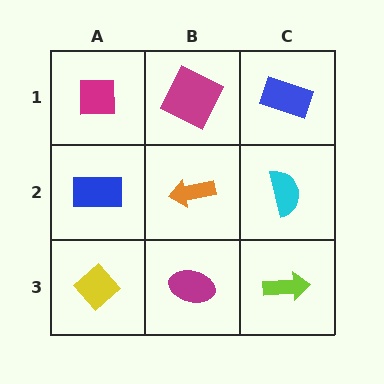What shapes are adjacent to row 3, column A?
A blue rectangle (row 2, column A), a magenta ellipse (row 3, column B).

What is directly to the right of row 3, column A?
A magenta ellipse.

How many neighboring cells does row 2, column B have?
4.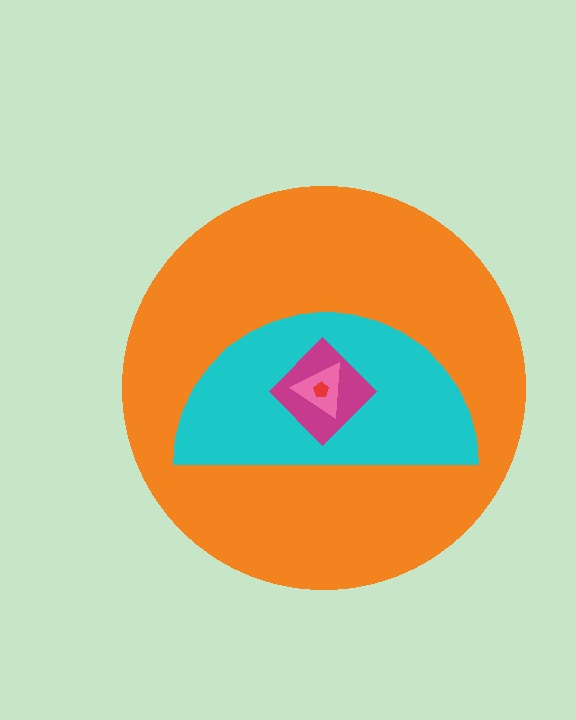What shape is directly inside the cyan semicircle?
The magenta diamond.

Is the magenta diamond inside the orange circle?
Yes.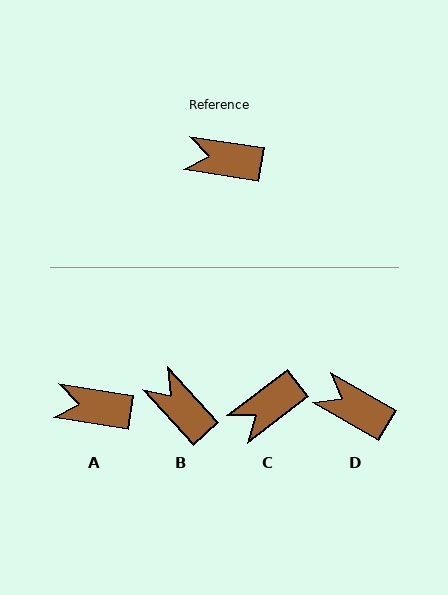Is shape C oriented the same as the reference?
No, it is off by about 46 degrees.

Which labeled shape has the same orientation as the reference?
A.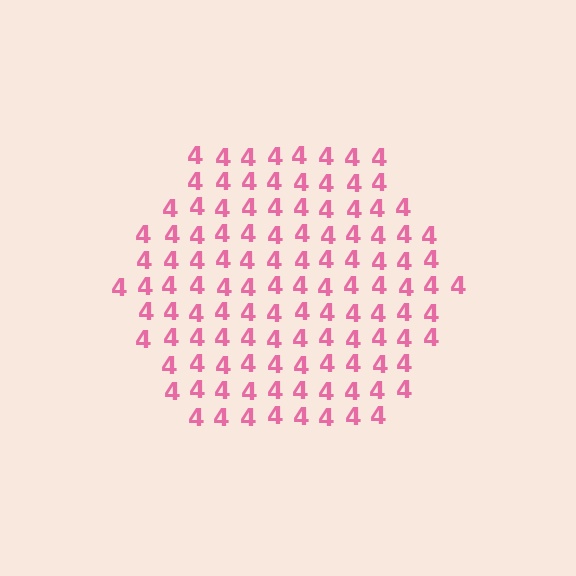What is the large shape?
The large shape is a hexagon.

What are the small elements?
The small elements are digit 4's.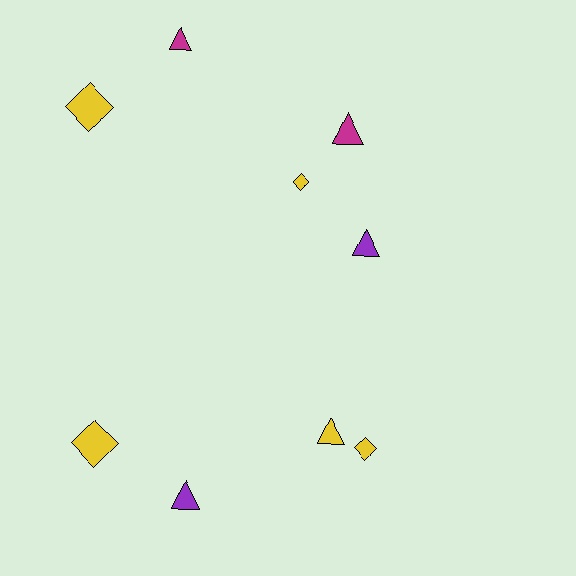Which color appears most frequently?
Yellow, with 5 objects.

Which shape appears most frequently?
Triangle, with 5 objects.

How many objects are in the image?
There are 9 objects.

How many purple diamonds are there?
There are no purple diamonds.